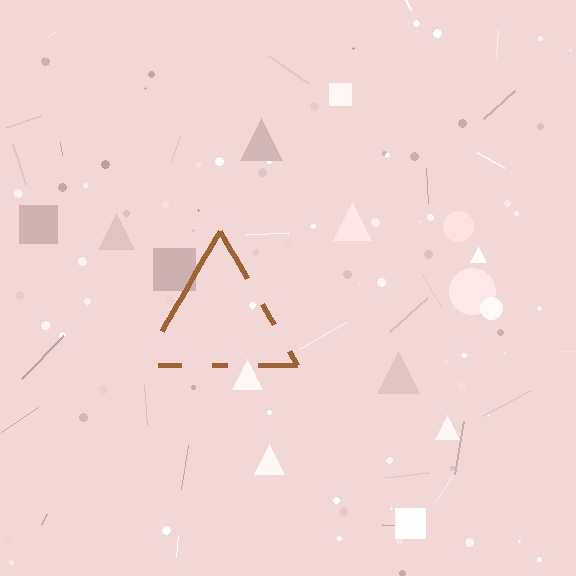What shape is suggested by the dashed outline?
The dashed outline suggests a triangle.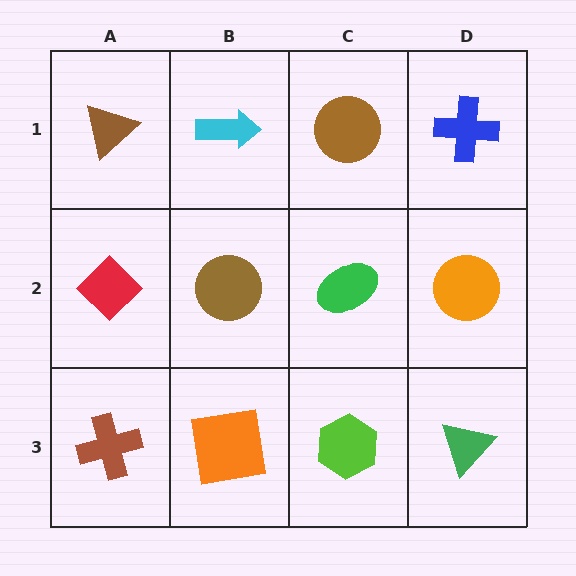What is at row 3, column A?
A brown cross.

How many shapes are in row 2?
4 shapes.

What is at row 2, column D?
An orange circle.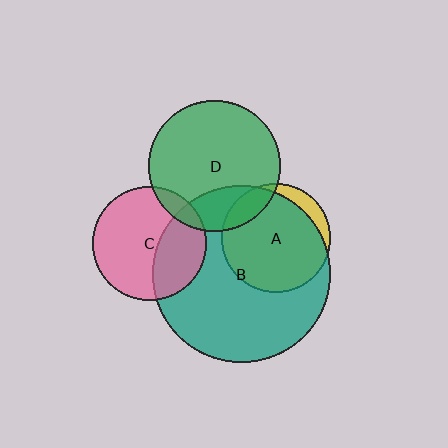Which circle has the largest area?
Circle B (teal).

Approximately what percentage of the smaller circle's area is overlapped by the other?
Approximately 35%.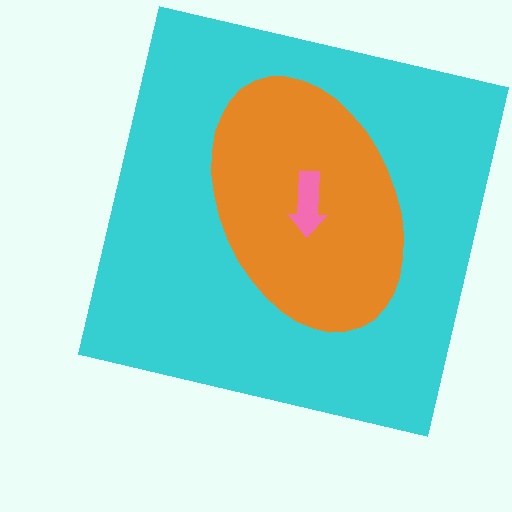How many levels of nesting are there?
3.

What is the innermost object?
The pink arrow.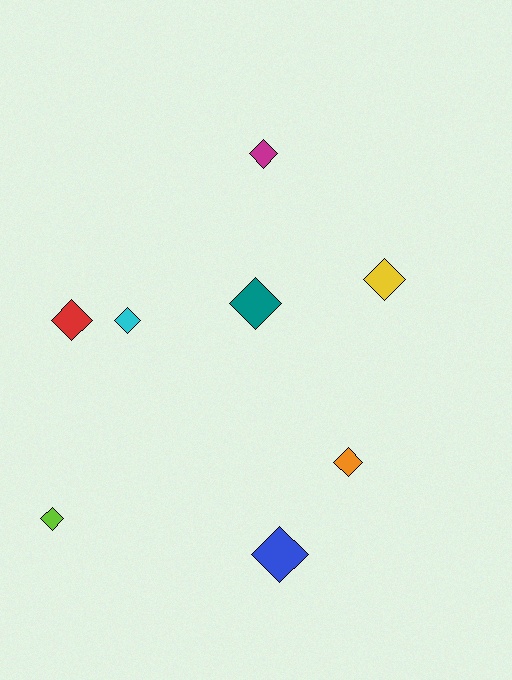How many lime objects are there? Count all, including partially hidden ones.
There is 1 lime object.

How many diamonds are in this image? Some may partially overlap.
There are 8 diamonds.